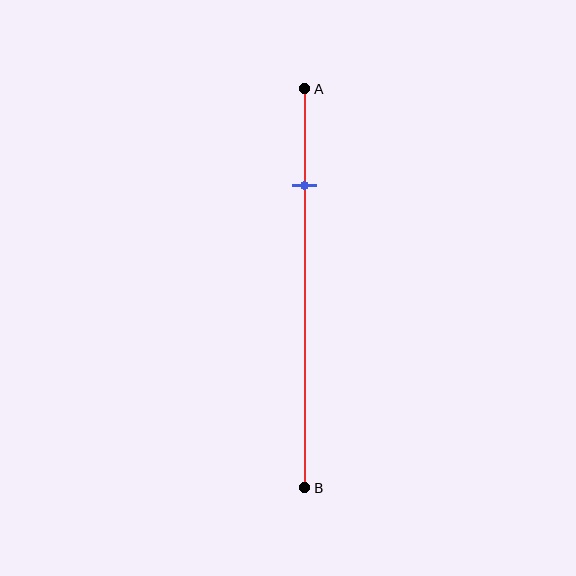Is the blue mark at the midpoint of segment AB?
No, the mark is at about 25% from A, not at the 50% midpoint.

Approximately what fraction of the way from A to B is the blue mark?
The blue mark is approximately 25% of the way from A to B.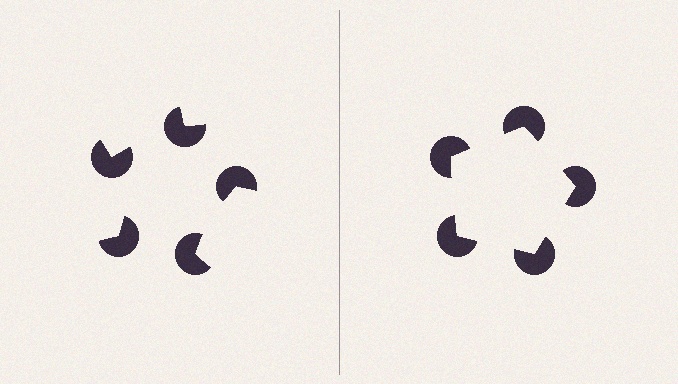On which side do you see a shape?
An illusory pentagon appears on the right side. On the left side the wedge cuts are rotated, so no coherent shape forms.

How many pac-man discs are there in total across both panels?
10 — 5 on each side.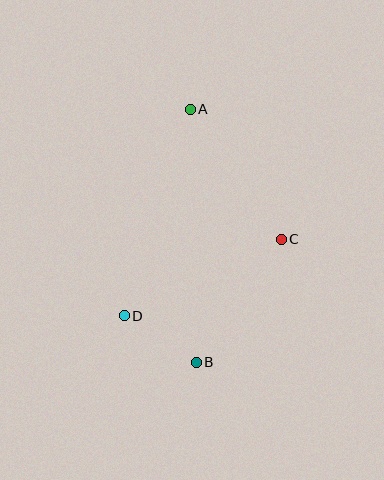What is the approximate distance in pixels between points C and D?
The distance between C and D is approximately 174 pixels.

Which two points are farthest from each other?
Points A and B are farthest from each other.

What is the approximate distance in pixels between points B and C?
The distance between B and C is approximately 150 pixels.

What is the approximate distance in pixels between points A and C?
The distance between A and C is approximately 159 pixels.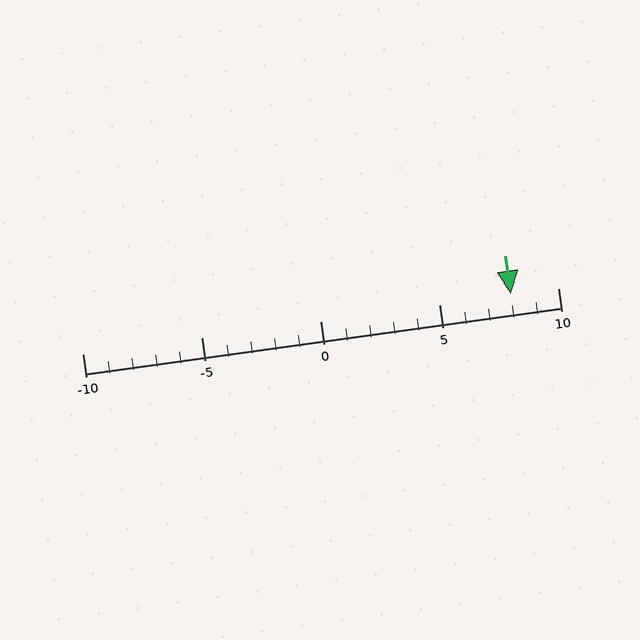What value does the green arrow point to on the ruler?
The green arrow points to approximately 8.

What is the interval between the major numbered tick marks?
The major tick marks are spaced 5 units apart.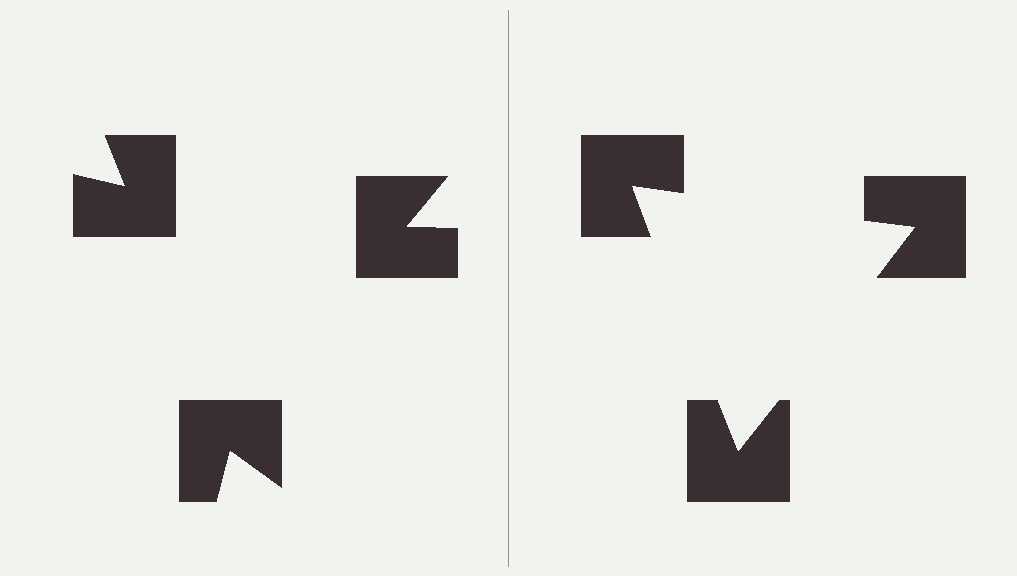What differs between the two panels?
The notched squares are positioned identically on both sides; only the wedge orientations differ. On the right they align to a triangle; on the left they are misaligned.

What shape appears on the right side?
An illusory triangle.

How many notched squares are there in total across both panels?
6 — 3 on each side.